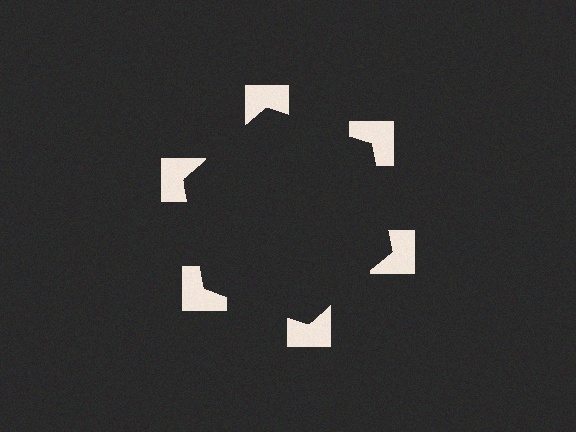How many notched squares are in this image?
There are 6 — one at each vertex of the illusory hexagon.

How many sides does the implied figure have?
6 sides.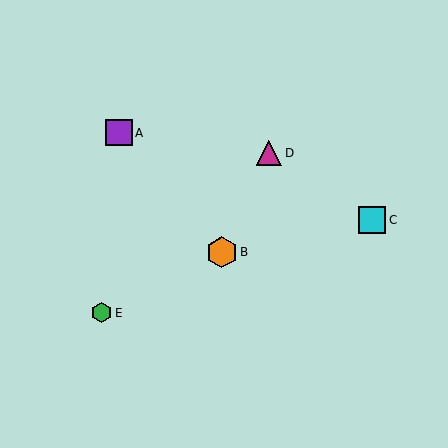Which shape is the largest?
The orange hexagon (labeled B) is the largest.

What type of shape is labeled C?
Shape C is a cyan square.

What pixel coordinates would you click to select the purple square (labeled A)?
Click at (119, 133) to select the purple square A.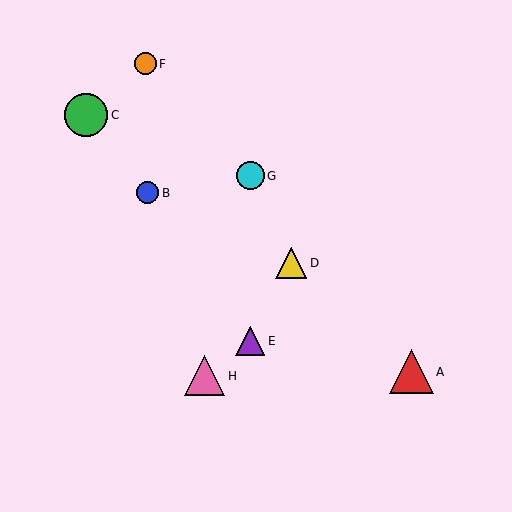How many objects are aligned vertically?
2 objects (E, G) are aligned vertically.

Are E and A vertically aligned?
No, E is at x≈250 and A is at x≈411.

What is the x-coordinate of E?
Object E is at x≈250.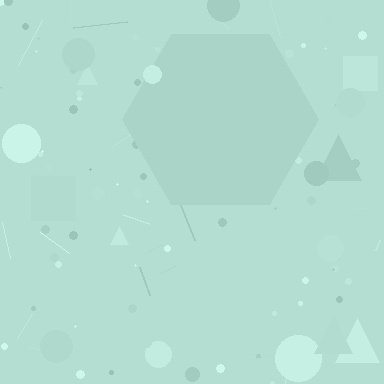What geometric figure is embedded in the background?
A hexagon is embedded in the background.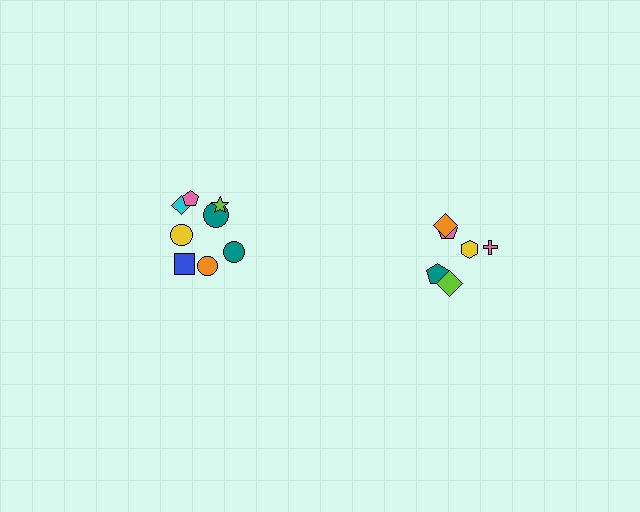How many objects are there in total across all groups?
There are 14 objects.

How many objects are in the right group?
There are 6 objects.